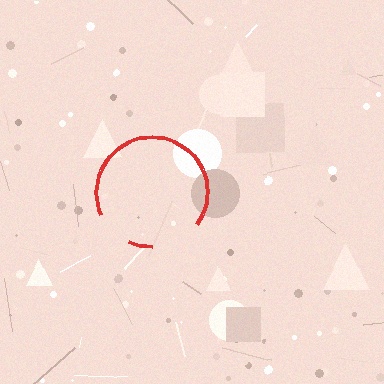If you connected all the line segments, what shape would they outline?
They would outline a circle.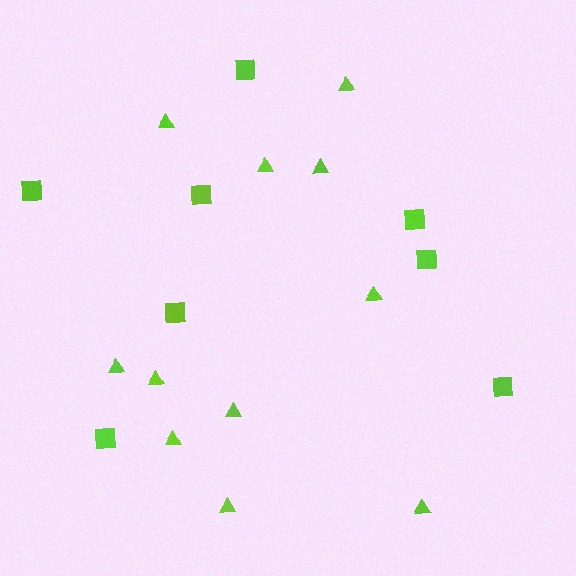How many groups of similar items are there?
There are 2 groups: one group of triangles (11) and one group of squares (8).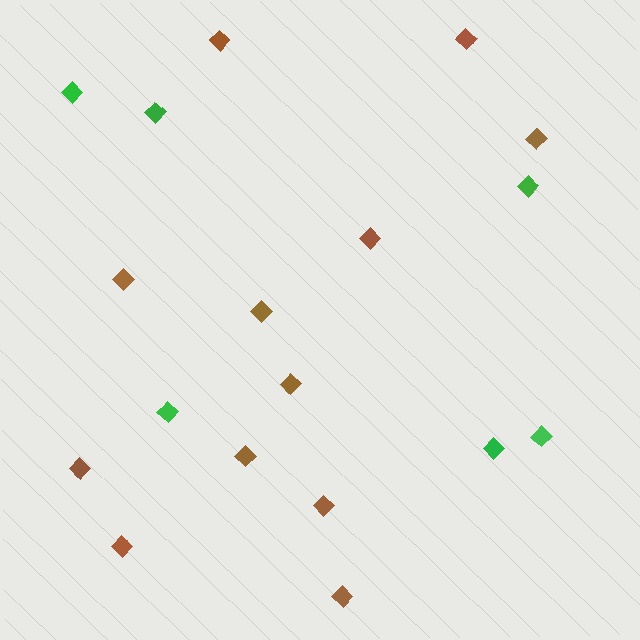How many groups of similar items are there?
There are 2 groups: one group of green diamonds (6) and one group of brown diamonds (12).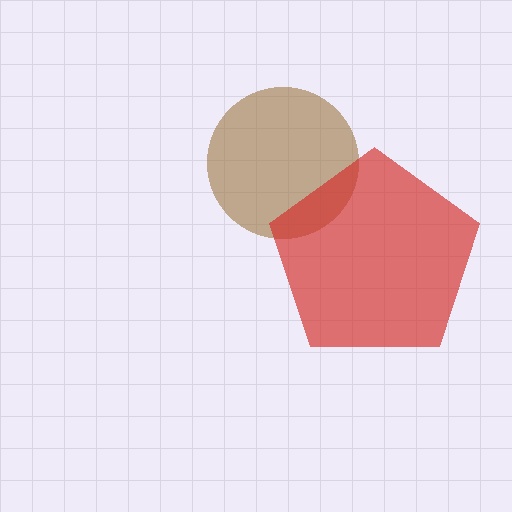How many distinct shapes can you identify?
There are 2 distinct shapes: a brown circle, a red pentagon.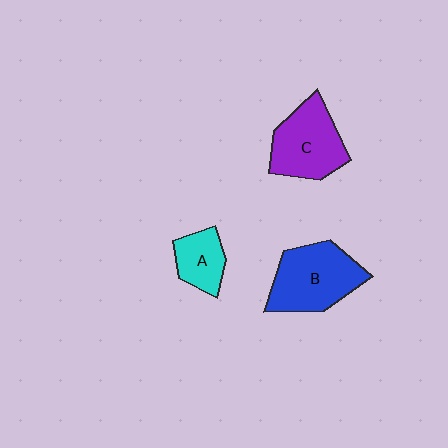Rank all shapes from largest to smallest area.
From largest to smallest: B (blue), C (purple), A (cyan).